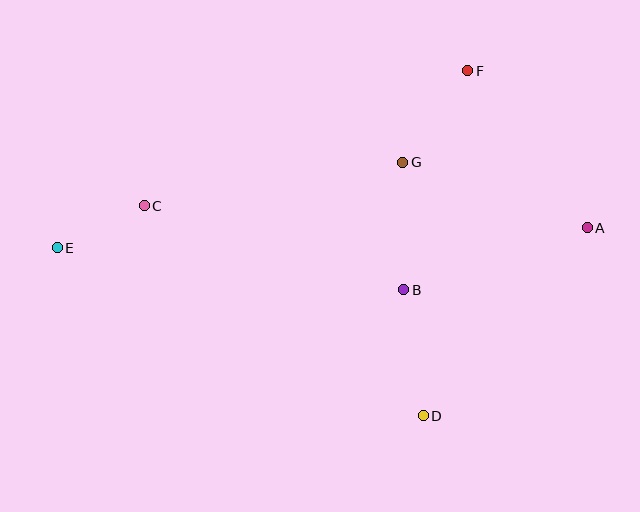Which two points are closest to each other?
Points C and E are closest to each other.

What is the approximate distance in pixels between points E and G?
The distance between E and G is approximately 356 pixels.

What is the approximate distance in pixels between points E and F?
The distance between E and F is approximately 447 pixels.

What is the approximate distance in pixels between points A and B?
The distance between A and B is approximately 193 pixels.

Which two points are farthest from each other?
Points A and E are farthest from each other.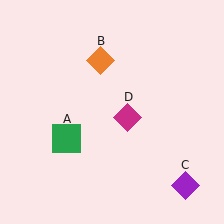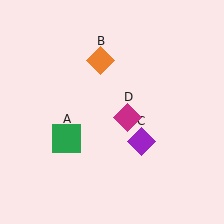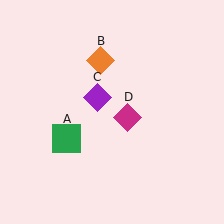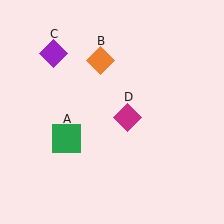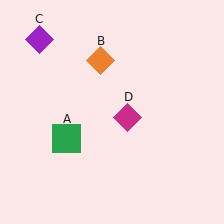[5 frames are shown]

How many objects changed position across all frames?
1 object changed position: purple diamond (object C).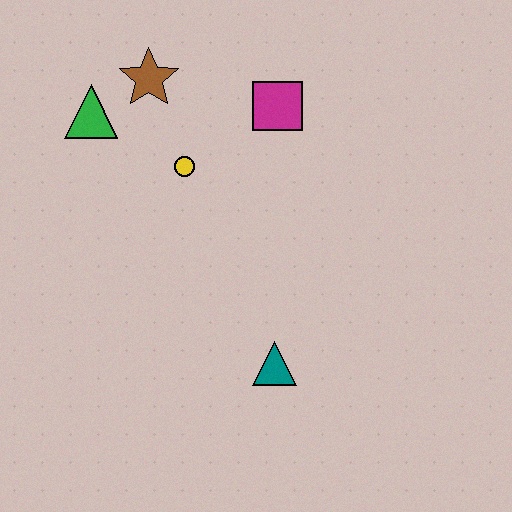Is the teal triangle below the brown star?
Yes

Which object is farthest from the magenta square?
The teal triangle is farthest from the magenta square.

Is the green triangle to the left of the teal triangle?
Yes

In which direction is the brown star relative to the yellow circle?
The brown star is above the yellow circle.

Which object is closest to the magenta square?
The yellow circle is closest to the magenta square.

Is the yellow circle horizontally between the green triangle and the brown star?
No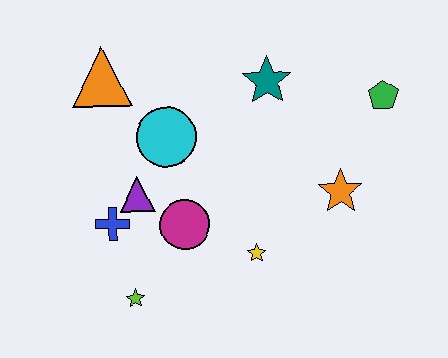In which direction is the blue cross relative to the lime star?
The blue cross is above the lime star.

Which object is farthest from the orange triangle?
The green pentagon is farthest from the orange triangle.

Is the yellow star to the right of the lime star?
Yes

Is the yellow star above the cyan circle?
No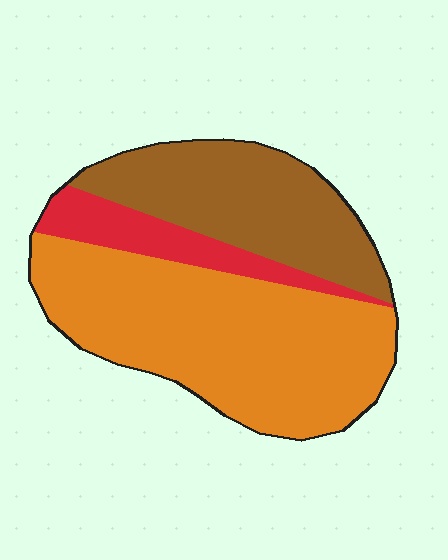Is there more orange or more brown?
Orange.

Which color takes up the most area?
Orange, at roughly 55%.